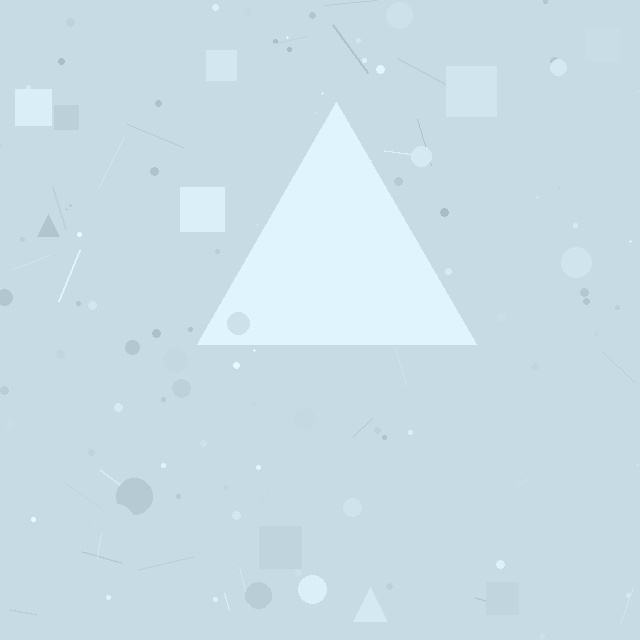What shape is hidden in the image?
A triangle is hidden in the image.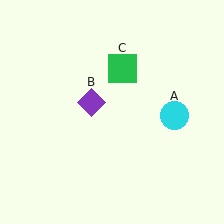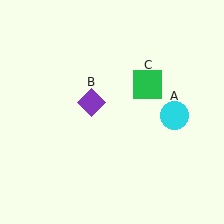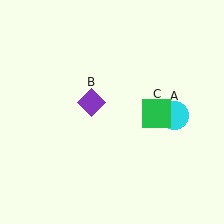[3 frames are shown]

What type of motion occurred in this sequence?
The green square (object C) rotated clockwise around the center of the scene.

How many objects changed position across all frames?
1 object changed position: green square (object C).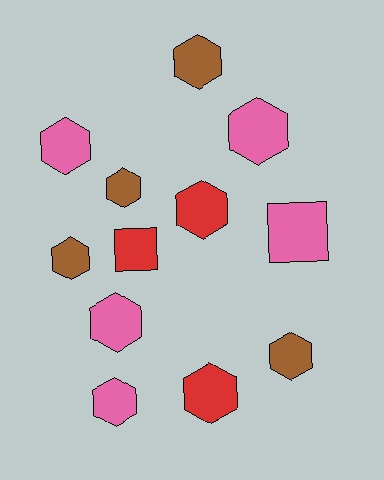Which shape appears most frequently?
Hexagon, with 10 objects.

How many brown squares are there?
There are no brown squares.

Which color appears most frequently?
Pink, with 5 objects.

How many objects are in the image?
There are 12 objects.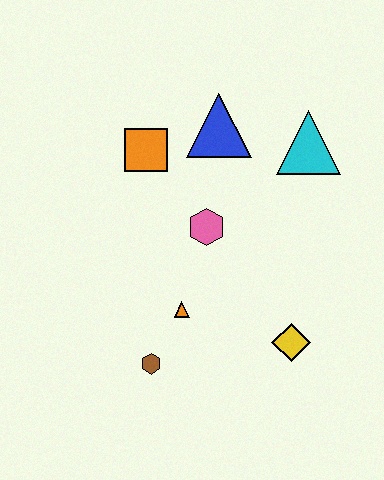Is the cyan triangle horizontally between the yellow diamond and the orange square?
No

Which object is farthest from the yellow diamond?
The orange square is farthest from the yellow diamond.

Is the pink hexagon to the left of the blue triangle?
Yes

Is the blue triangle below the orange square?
No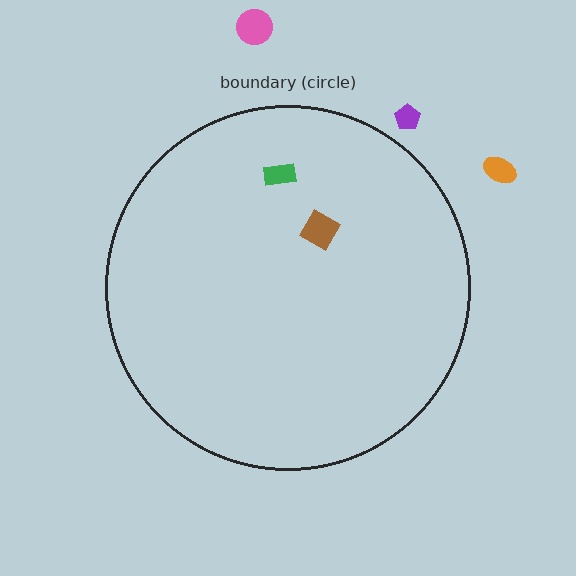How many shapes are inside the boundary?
2 inside, 3 outside.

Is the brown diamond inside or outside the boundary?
Inside.